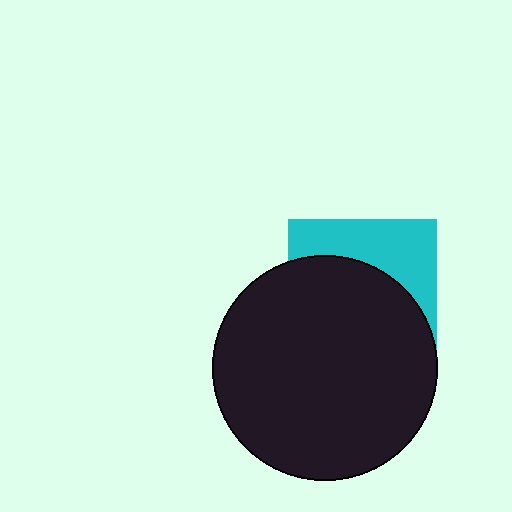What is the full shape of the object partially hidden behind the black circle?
The partially hidden object is a cyan square.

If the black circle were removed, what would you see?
You would see the complete cyan square.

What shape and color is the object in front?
The object in front is a black circle.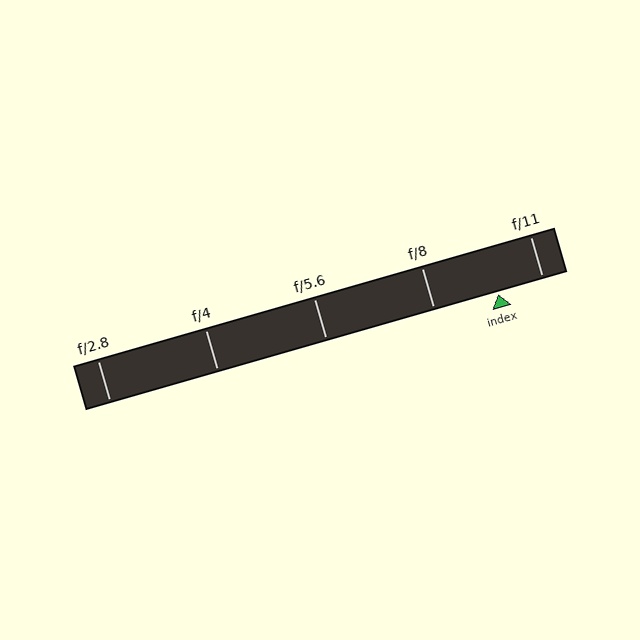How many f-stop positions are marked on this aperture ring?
There are 5 f-stop positions marked.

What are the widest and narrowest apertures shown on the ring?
The widest aperture shown is f/2.8 and the narrowest is f/11.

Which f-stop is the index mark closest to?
The index mark is closest to f/11.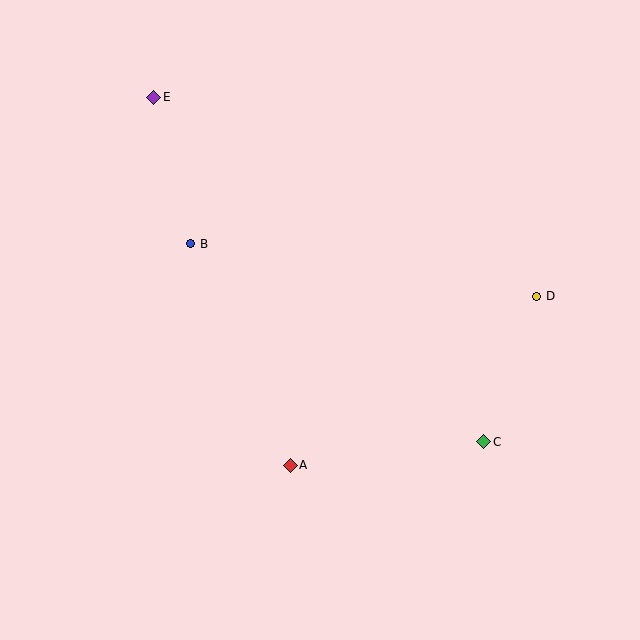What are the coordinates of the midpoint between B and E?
The midpoint between B and E is at (172, 170).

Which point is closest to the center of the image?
Point A at (290, 465) is closest to the center.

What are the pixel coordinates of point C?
Point C is at (484, 442).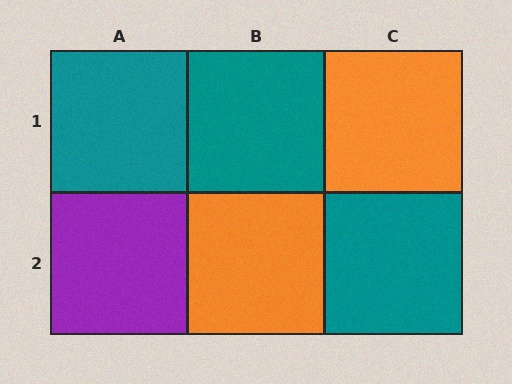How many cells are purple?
1 cell is purple.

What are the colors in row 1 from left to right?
Teal, teal, orange.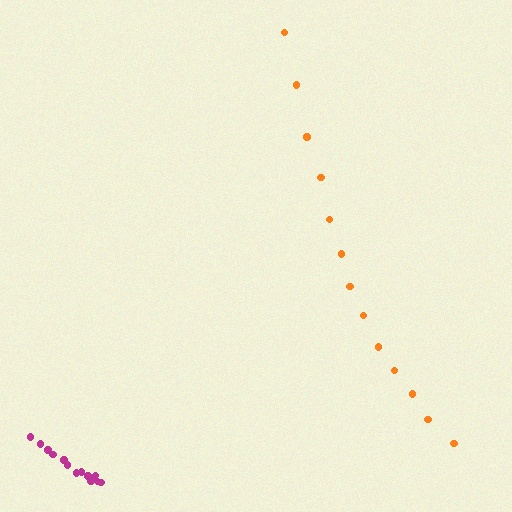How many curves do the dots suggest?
There are 2 distinct paths.